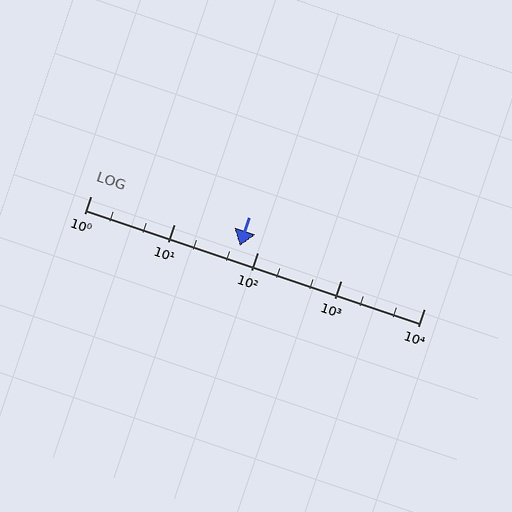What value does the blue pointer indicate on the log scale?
The pointer indicates approximately 62.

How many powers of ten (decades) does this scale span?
The scale spans 4 decades, from 1 to 10000.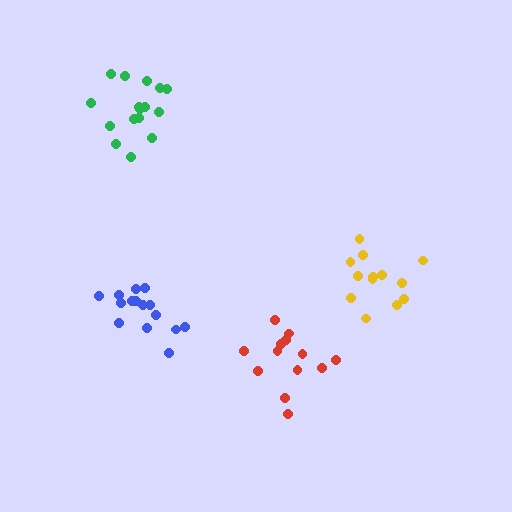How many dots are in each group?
Group 1: 15 dots, Group 2: 13 dots, Group 3: 13 dots, Group 4: 16 dots (57 total).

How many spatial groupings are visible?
There are 4 spatial groupings.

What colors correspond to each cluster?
The clusters are colored: blue, yellow, red, green.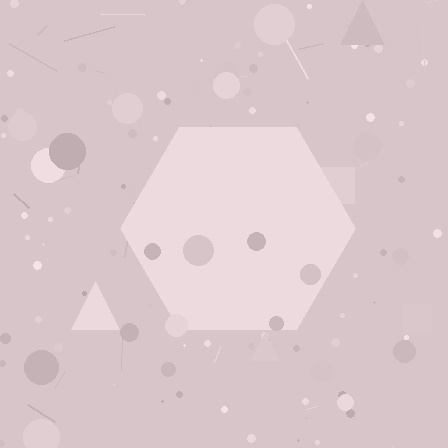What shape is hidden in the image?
A hexagon is hidden in the image.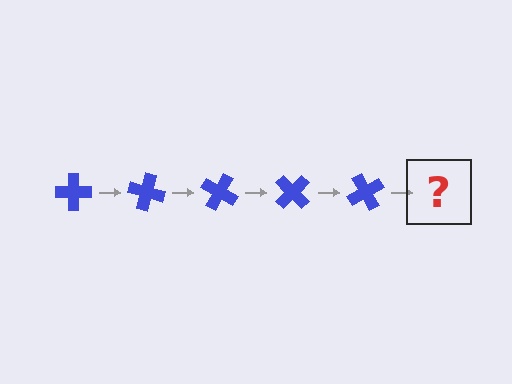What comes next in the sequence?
The next element should be a blue cross rotated 75 degrees.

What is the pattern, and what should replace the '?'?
The pattern is that the cross rotates 15 degrees each step. The '?' should be a blue cross rotated 75 degrees.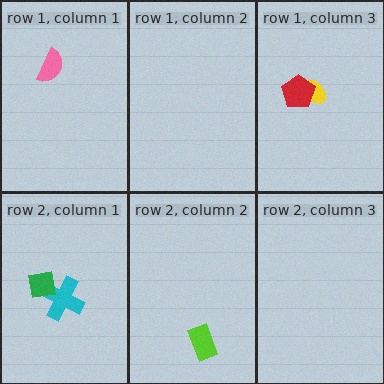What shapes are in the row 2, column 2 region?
The lime rectangle.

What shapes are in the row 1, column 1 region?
The pink semicircle.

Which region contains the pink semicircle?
The row 1, column 1 region.